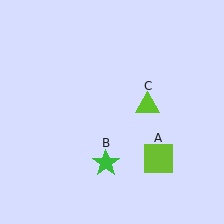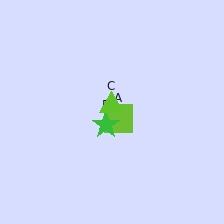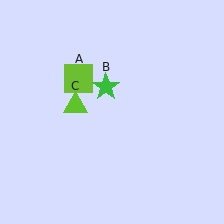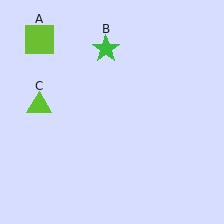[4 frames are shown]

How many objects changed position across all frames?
3 objects changed position: lime square (object A), green star (object B), lime triangle (object C).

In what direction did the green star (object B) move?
The green star (object B) moved up.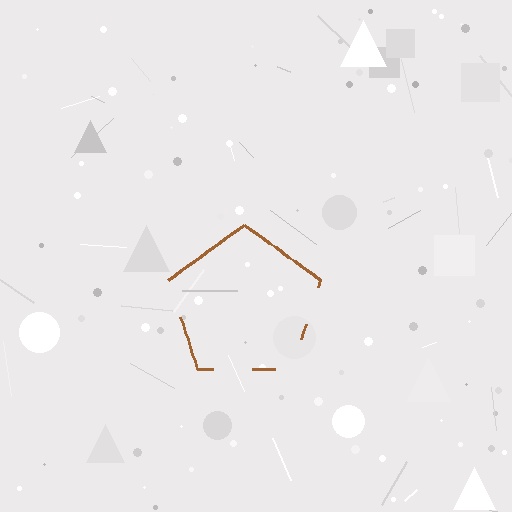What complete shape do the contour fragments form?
The contour fragments form a pentagon.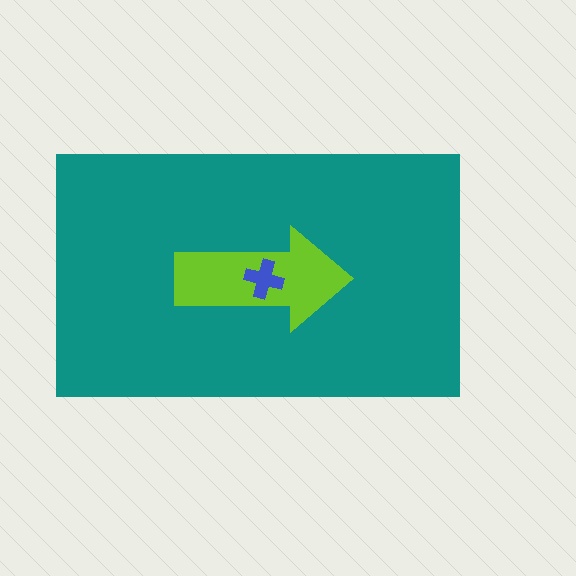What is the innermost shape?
The blue cross.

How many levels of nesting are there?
3.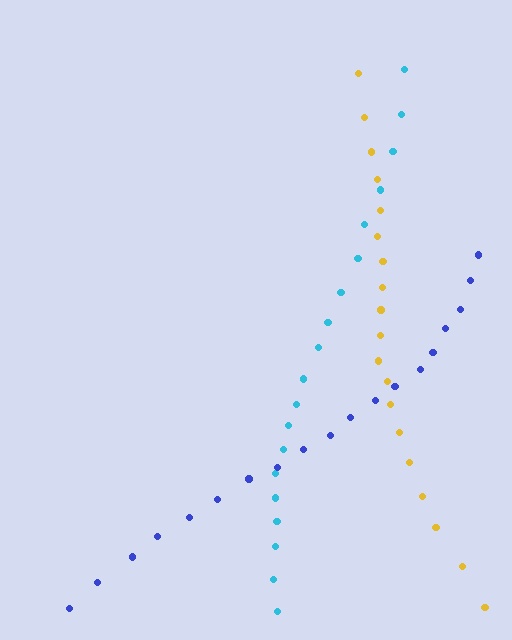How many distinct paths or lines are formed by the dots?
There are 3 distinct paths.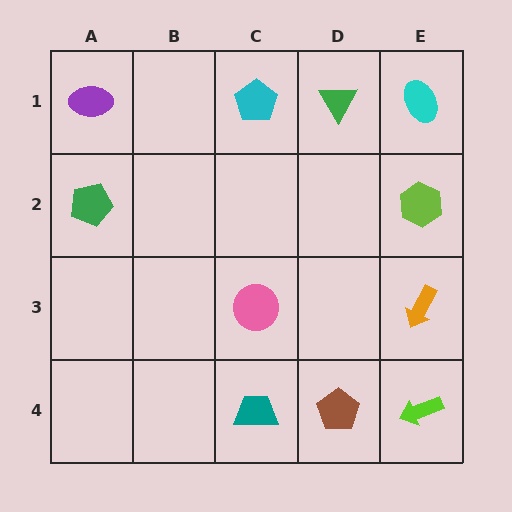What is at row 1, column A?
A purple ellipse.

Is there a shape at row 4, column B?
No, that cell is empty.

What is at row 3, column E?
An orange arrow.